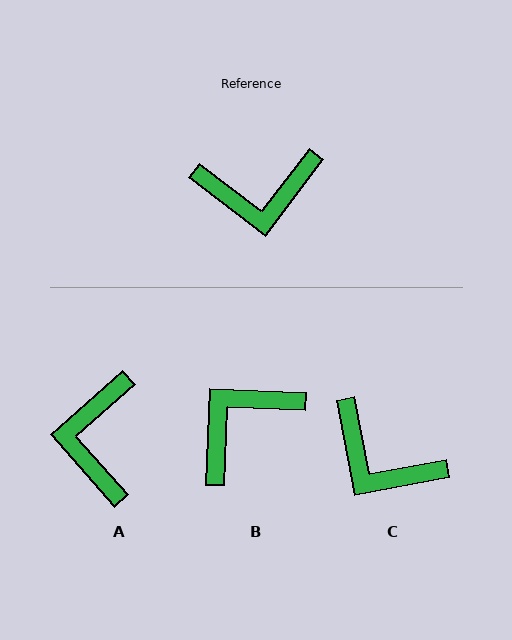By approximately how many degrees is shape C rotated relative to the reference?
Approximately 42 degrees clockwise.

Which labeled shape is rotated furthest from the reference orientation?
B, about 145 degrees away.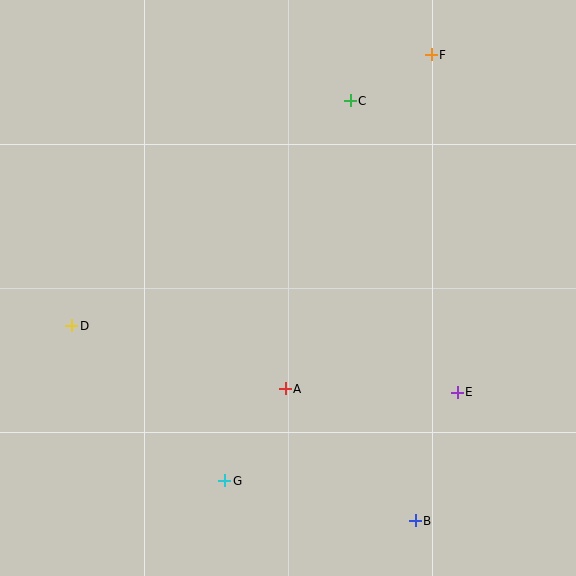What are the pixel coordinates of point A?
Point A is at (285, 389).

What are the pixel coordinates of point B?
Point B is at (415, 521).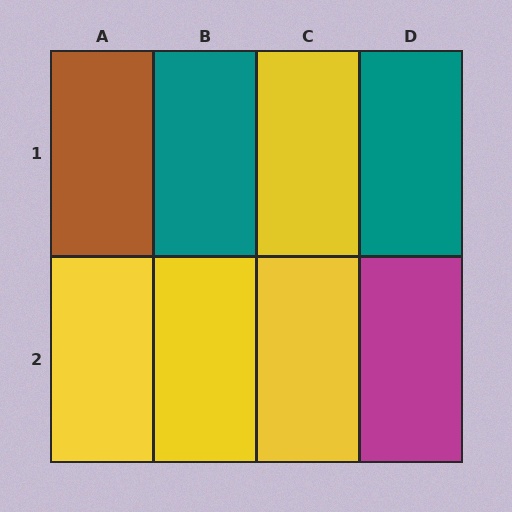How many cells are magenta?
1 cell is magenta.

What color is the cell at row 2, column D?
Magenta.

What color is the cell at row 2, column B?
Yellow.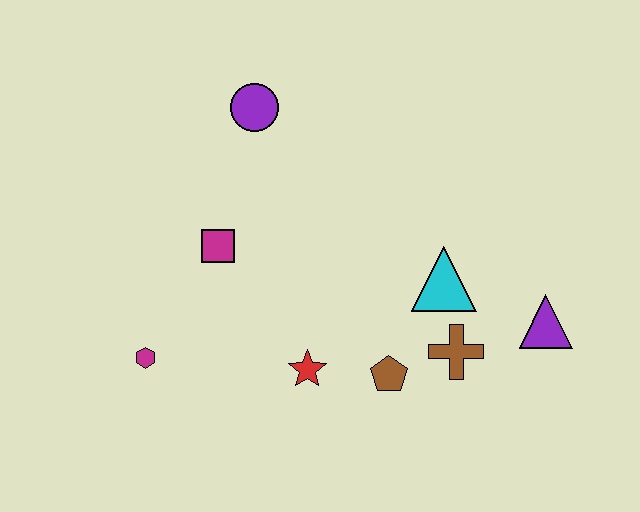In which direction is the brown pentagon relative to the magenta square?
The brown pentagon is to the right of the magenta square.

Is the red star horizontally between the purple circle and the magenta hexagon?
No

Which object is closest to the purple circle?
The magenta square is closest to the purple circle.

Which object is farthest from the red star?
The purple circle is farthest from the red star.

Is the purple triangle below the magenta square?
Yes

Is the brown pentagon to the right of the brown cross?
No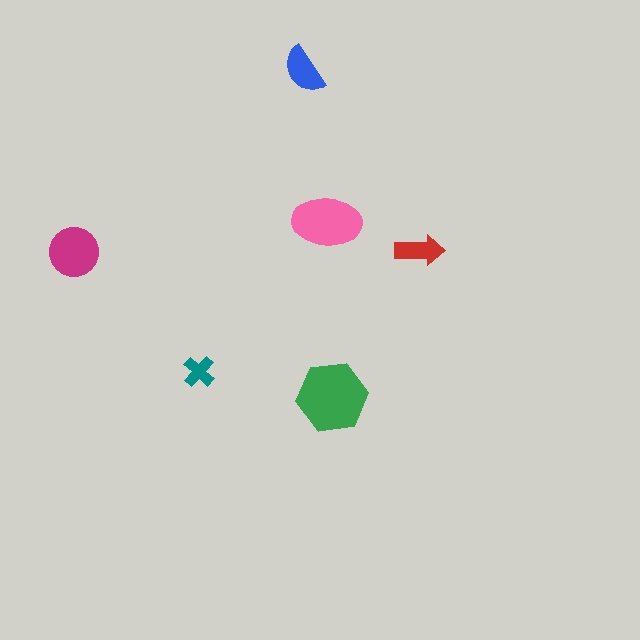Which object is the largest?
The green hexagon.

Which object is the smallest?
The teal cross.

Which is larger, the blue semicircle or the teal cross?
The blue semicircle.